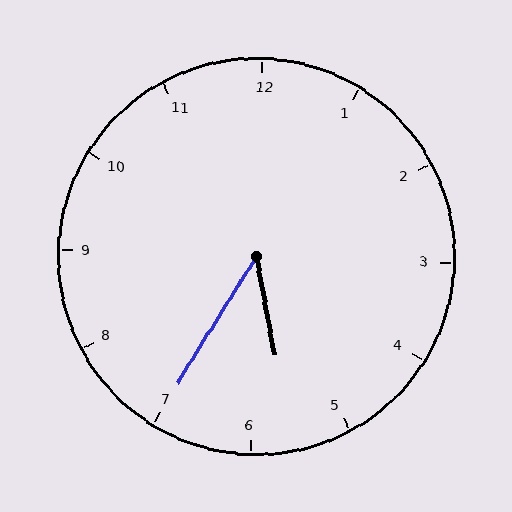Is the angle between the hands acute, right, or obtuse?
It is acute.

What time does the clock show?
5:35.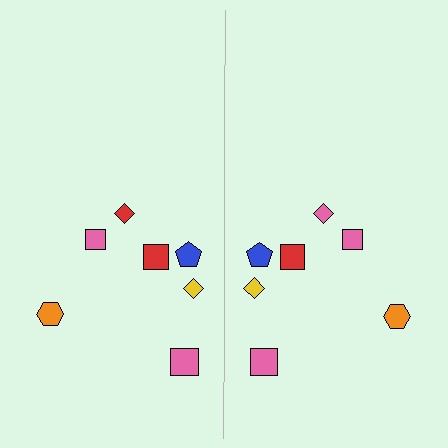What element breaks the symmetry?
The pink diamond on the right side breaks the symmetry — its mirror counterpart is red.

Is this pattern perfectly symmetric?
No, the pattern is not perfectly symmetric. The pink diamond on the right side breaks the symmetry — its mirror counterpart is red.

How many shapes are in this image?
There are 14 shapes in this image.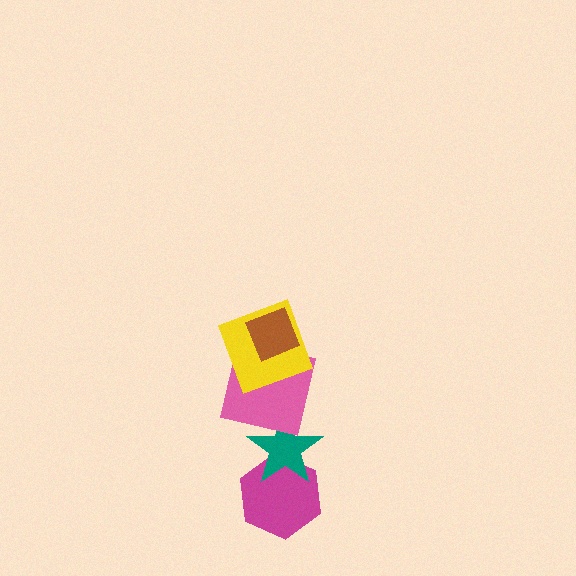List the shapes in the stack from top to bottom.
From top to bottom: the brown diamond, the yellow square, the pink square, the teal star, the magenta hexagon.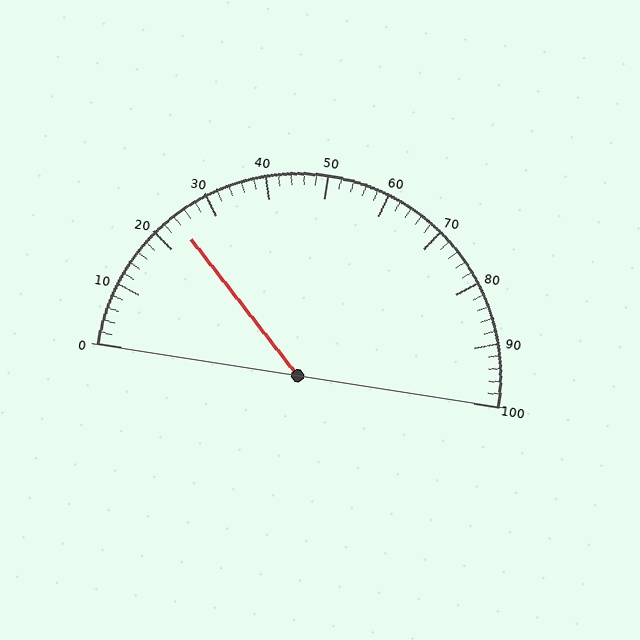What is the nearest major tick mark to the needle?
The nearest major tick mark is 20.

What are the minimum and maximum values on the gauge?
The gauge ranges from 0 to 100.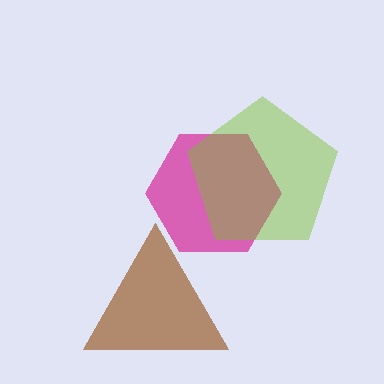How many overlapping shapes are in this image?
There are 3 overlapping shapes in the image.